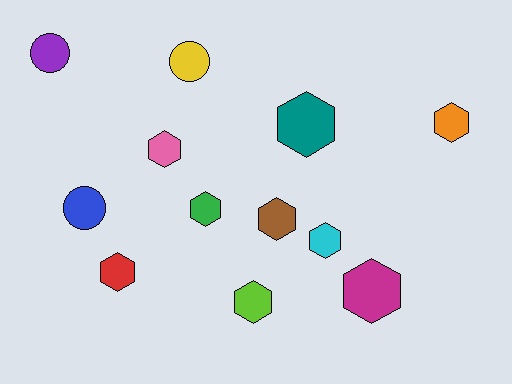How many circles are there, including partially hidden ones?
There are 3 circles.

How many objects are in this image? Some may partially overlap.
There are 12 objects.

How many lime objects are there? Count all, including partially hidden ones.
There is 1 lime object.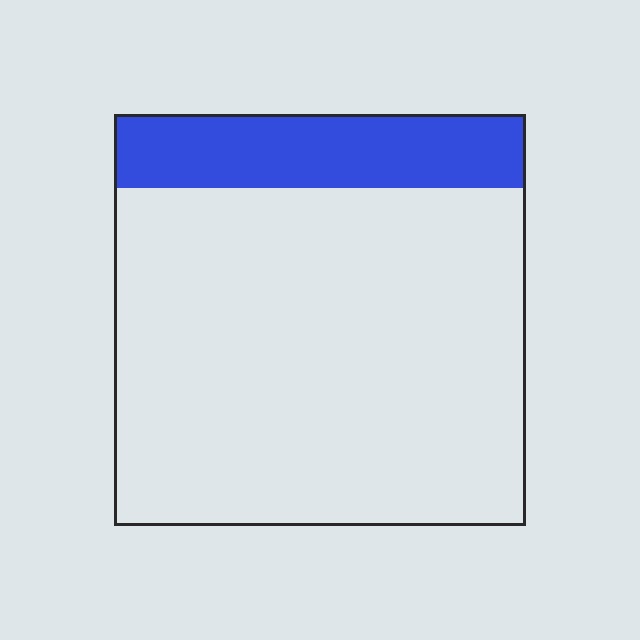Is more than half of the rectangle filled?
No.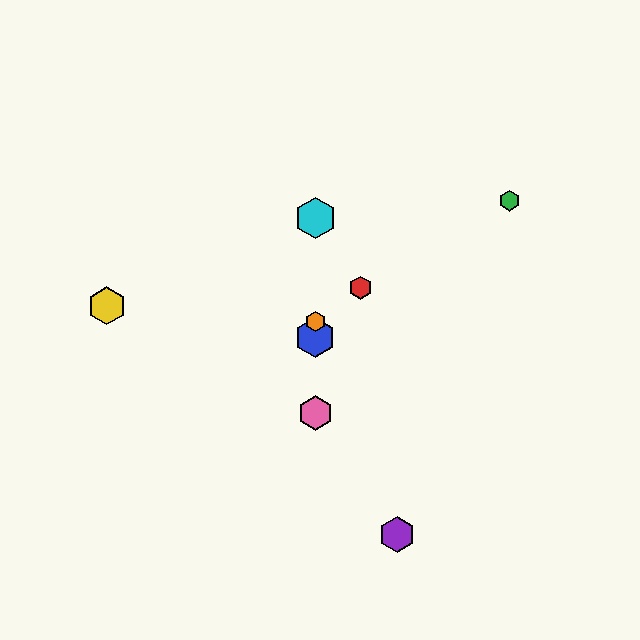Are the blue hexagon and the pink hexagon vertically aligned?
Yes, both are at x≈315.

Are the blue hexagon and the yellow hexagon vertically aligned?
No, the blue hexagon is at x≈315 and the yellow hexagon is at x≈107.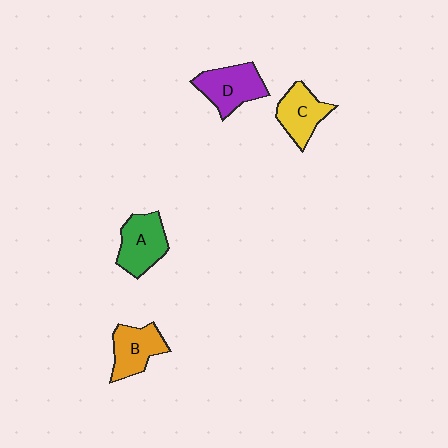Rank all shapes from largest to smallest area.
From largest to smallest: D (purple), A (green), B (orange), C (yellow).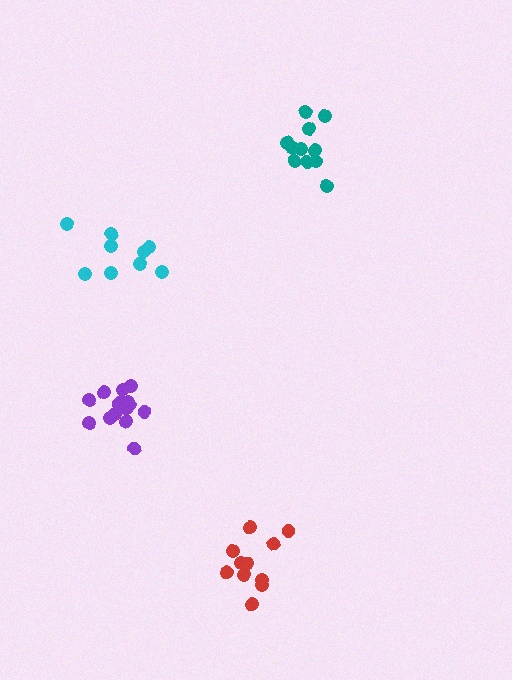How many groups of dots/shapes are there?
There are 4 groups.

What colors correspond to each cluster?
The clusters are colored: teal, cyan, red, purple.